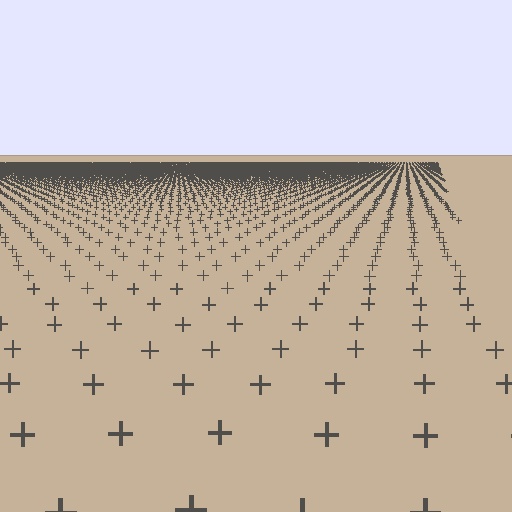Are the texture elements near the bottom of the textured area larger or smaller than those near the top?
Larger. Near the bottom, elements are closer to the viewer and appear at a bigger on-screen size.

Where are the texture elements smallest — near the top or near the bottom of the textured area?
Near the top.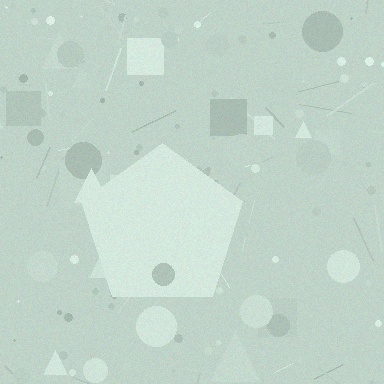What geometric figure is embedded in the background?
A pentagon is embedded in the background.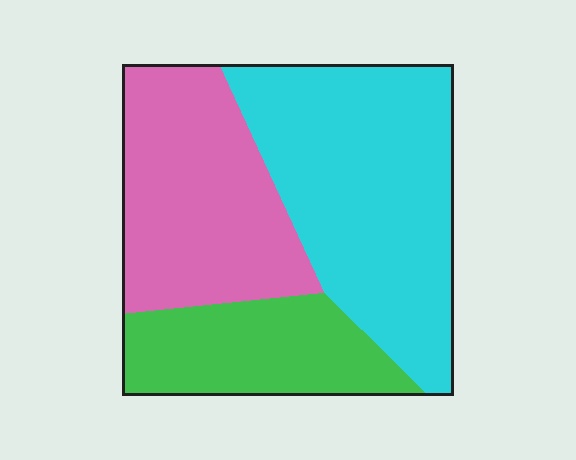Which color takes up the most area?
Cyan, at roughly 45%.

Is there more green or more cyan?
Cyan.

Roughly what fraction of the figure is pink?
Pink takes up between a sixth and a third of the figure.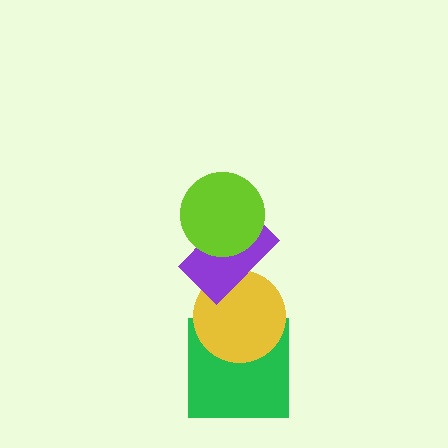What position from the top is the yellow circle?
The yellow circle is 3rd from the top.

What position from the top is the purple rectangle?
The purple rectangle is 2nd from the top.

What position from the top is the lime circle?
The lime circle is 1st from the top.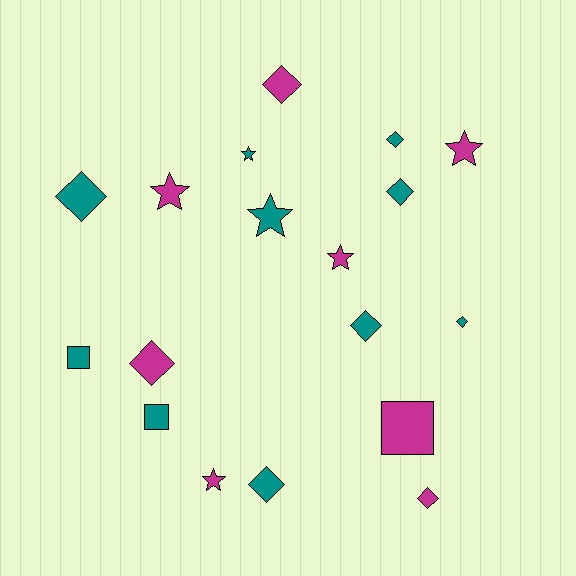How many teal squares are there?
There are 2 teal squares.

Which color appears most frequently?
Teal, with 10 objects.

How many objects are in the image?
There are 18 objects.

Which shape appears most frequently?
Diamond, with 9 objects.